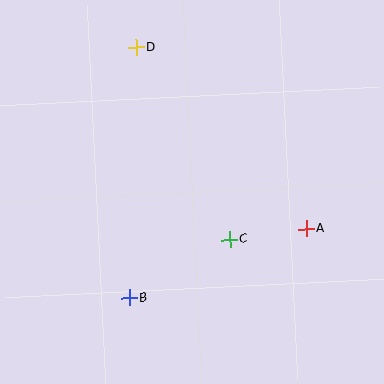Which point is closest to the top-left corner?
Point D is closest to the top-left corner.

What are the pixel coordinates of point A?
Point A is at (306, 229).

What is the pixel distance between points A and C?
The distance between A and C is 77 pixels.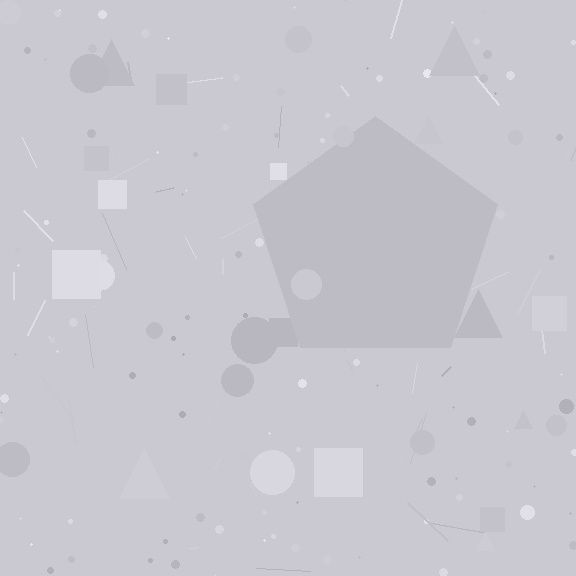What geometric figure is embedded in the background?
A pentagon is embedded in the background.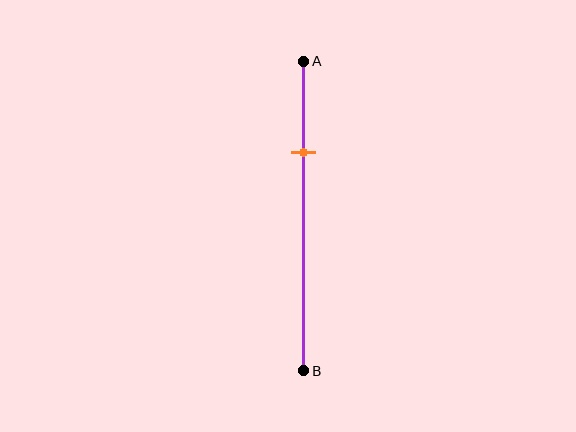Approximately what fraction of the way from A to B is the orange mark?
The orange mark is approximately 30% of the way from A to B.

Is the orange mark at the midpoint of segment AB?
No, the mark is at about 30% from A, not at the 50% midpoint.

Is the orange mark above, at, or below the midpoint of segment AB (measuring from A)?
The orange mark is above the midpoint of segment AB.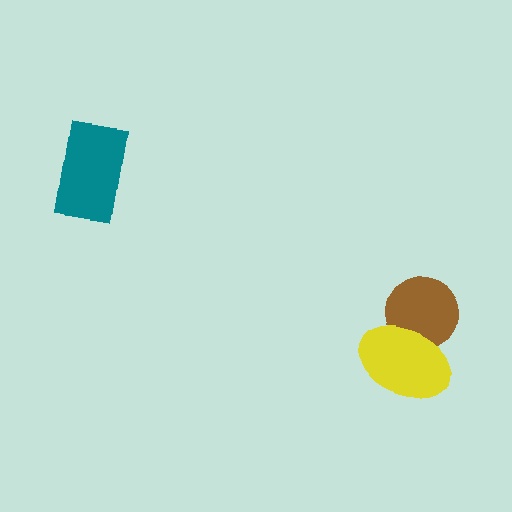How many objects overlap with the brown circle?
1 object overlaps with the brown circle.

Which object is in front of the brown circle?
The yellow ellipse is in front of the brown circle.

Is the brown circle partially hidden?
Yes, it is partially covered by another shape.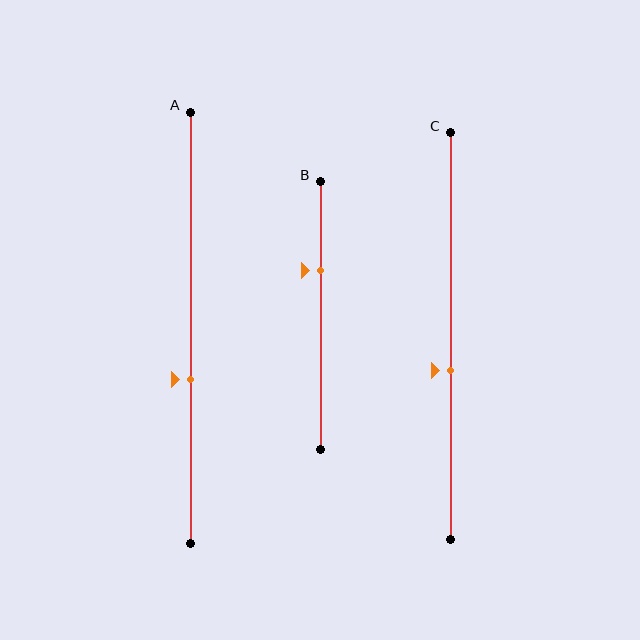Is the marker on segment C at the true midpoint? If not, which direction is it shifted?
No, the marker on segment C is shifted downward by about 9% of the segment length.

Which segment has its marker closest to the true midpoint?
Segment C has its marker closest to the true midpoint.